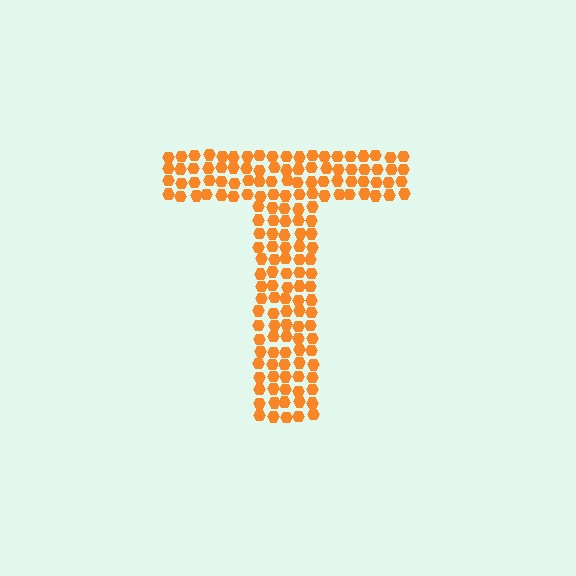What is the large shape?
The large shape is the letter T.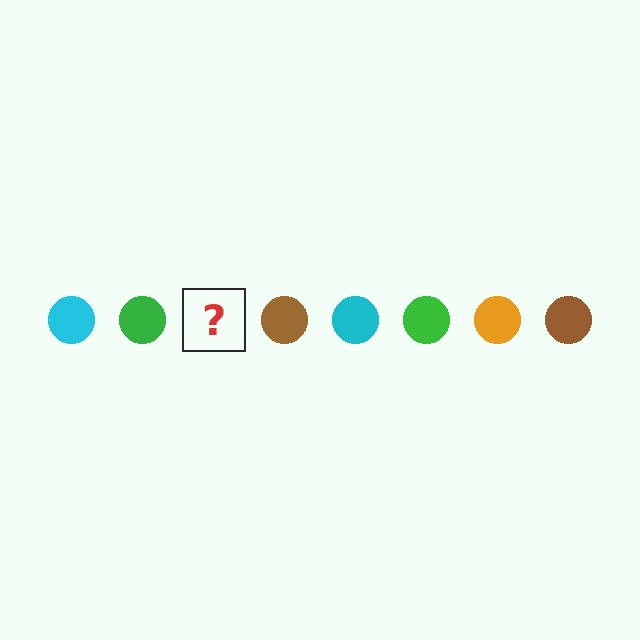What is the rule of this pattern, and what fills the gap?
The rule is that the pattern cycles through cyan, green, orange, brown circles. The gap should be filled with an orange circle.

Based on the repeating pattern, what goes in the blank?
The blank should be an orange circle.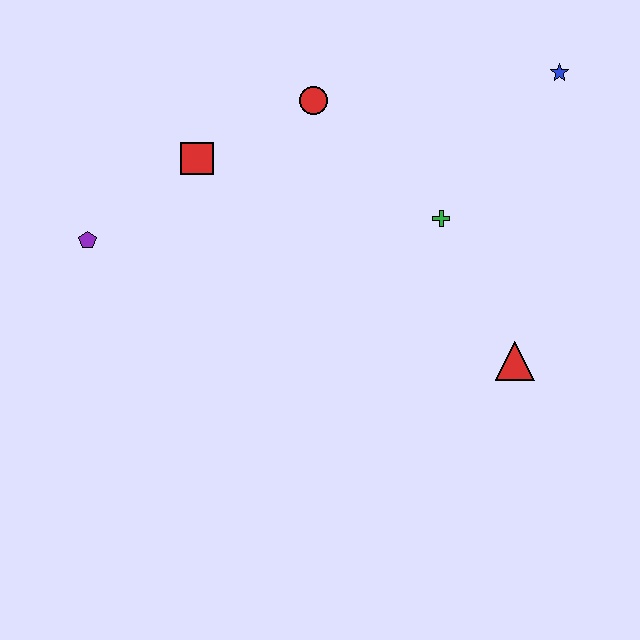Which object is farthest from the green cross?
The purple pentagon is farthest from the green cross.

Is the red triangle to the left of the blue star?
Yes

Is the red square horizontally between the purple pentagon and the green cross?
Yes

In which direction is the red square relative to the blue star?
The red square is to the left of the blue star.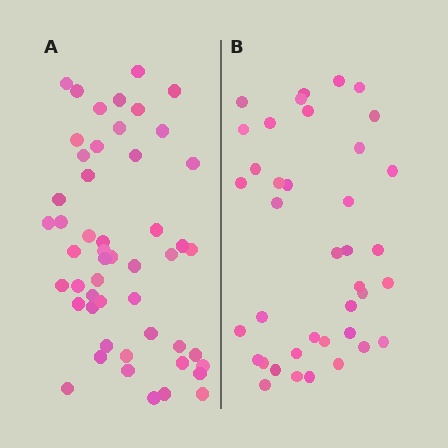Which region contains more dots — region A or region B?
Region A (the left region) has more dots.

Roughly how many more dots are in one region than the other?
Region A has roughly 12 or so more dots than region B.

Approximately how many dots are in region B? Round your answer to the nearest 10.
About 40 dots. (The exact count is 39, which rounds to 40.)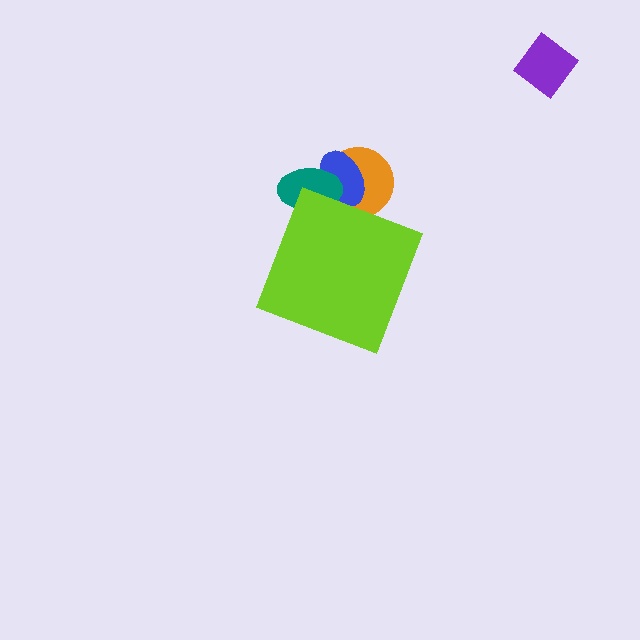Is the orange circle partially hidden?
Yes, the orange circle is partially hidden behind the lime diamond.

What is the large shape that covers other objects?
A lime diamond.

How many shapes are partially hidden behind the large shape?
3 shapes are partially hidden.